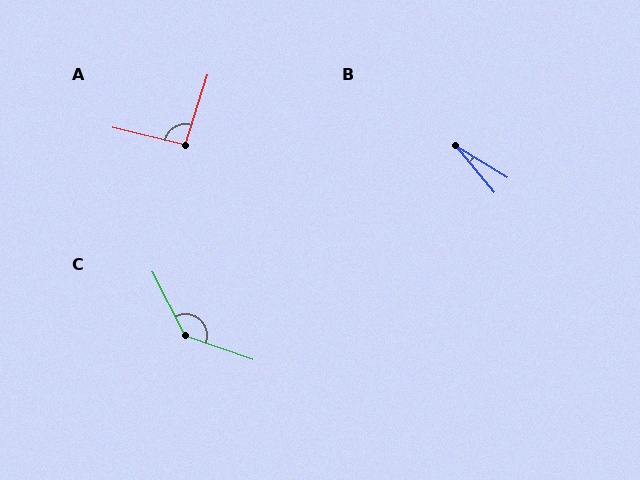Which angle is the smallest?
B, at approximately 19 degrees.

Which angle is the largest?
C, at approximately 136 degrees.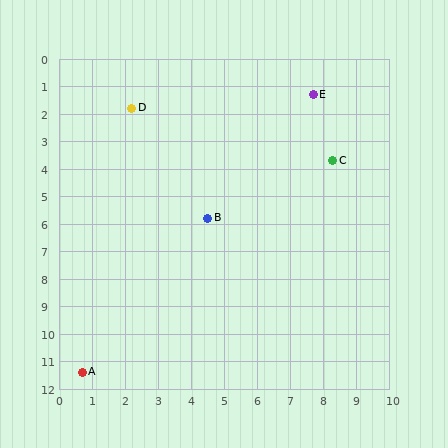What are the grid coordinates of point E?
Point E is at approximately (7.7, 1.3).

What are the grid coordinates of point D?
Point D is at approximately (2.2, 1.8).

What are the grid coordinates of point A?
Point A is at approximately (0.7, 11.4).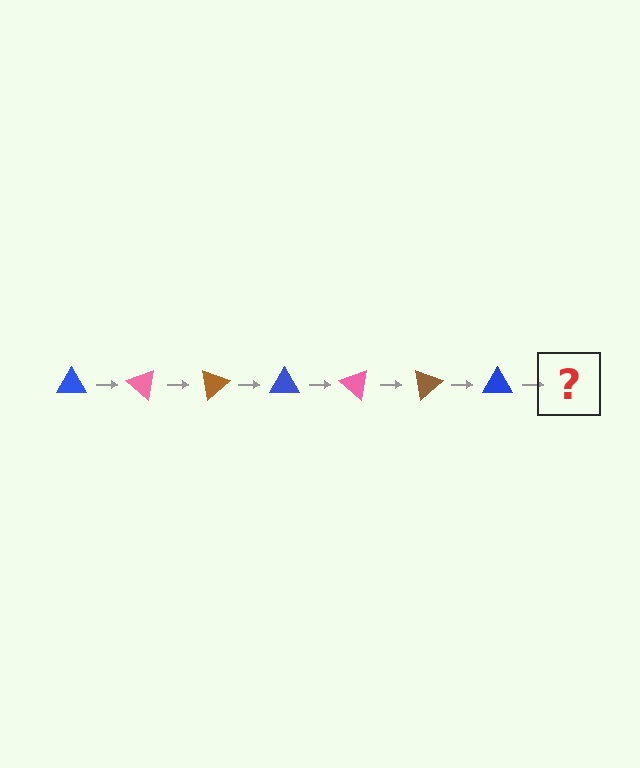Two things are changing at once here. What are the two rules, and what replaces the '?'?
The two rules are that it rotates 40 degrees each step and the color cycles through blue, pink, and brown. The '?' should be a pink triangle, rotated 280 degrees from the start.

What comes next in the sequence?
The next element should be a pink triangle, rotated 280 degrees from the start.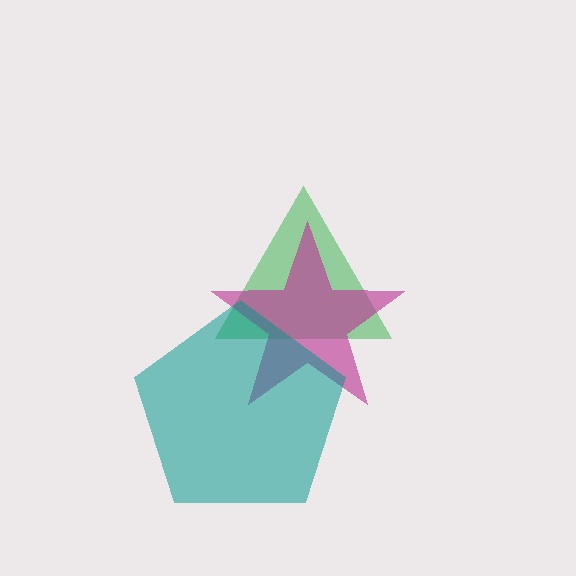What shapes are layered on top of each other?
The layered shapes are: a green triangle, a magenta star, a teal pentagon.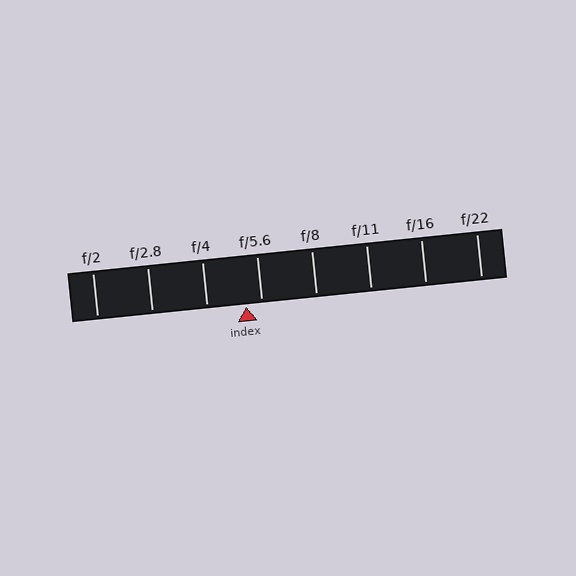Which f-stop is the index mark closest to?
The index mark is closest to f/5.6.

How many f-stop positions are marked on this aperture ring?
There are 8 f-stop positions marked.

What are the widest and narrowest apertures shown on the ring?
The widest aperture shown is f/2 and the narrowest is f/22.